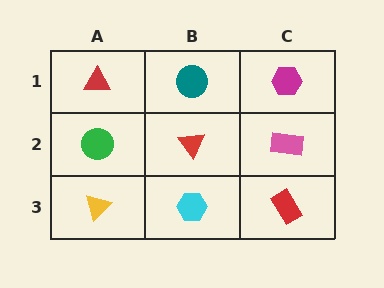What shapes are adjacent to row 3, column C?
A pink rectangle (row 2, column C), a cyan hexagon (row 3, column B).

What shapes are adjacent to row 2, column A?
A red triangle (row 1, column A), a yellow triangle (row 3, column A), a red triangle (row 2, column B).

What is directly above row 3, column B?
A red triangle.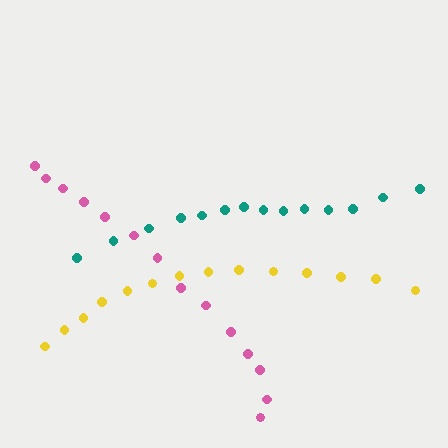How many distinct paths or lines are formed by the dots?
There are 3 distinct paths.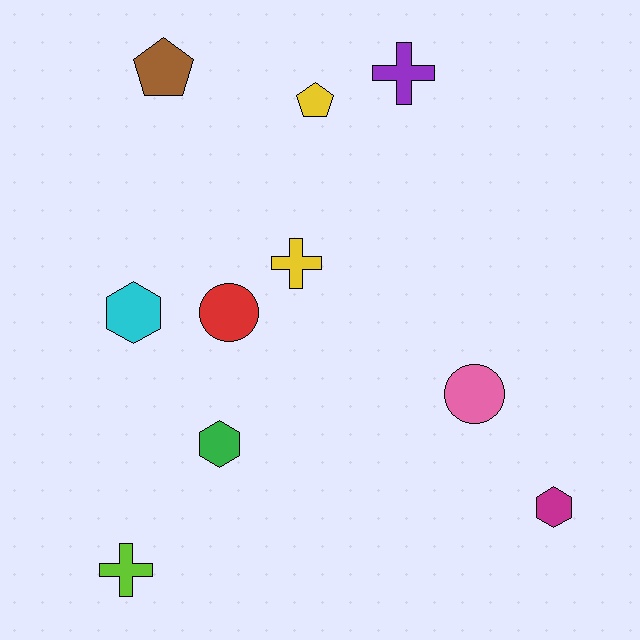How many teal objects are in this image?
There are no teal objects.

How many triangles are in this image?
There are no triangles.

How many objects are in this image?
There are 10 objects.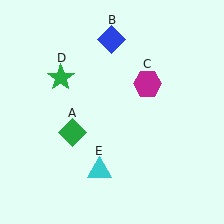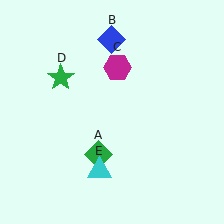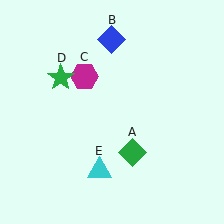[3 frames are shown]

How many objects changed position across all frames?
2 objects changed position: green diamond (object A), magenta hexagon (object C).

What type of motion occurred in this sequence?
The green diamond (object A), magenta hexagon (object C) rotated counterclockwise around the center of the scene.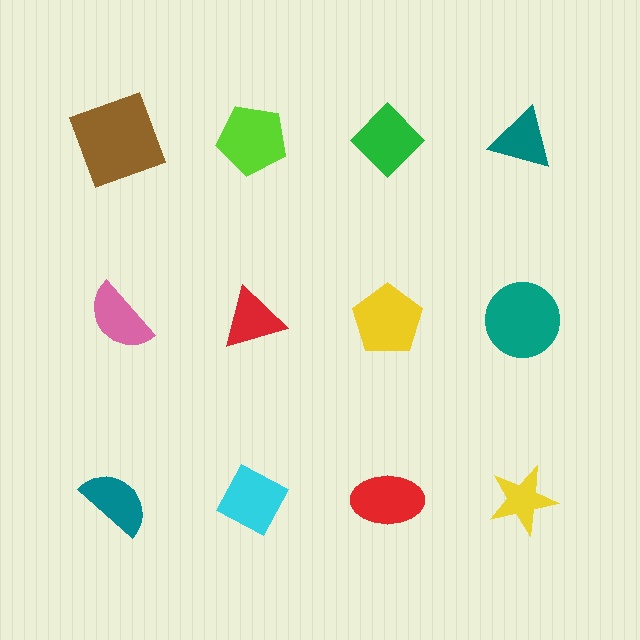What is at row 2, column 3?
A yellow pentagon.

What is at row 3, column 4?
A yellow star.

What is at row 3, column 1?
A teal semicircle.